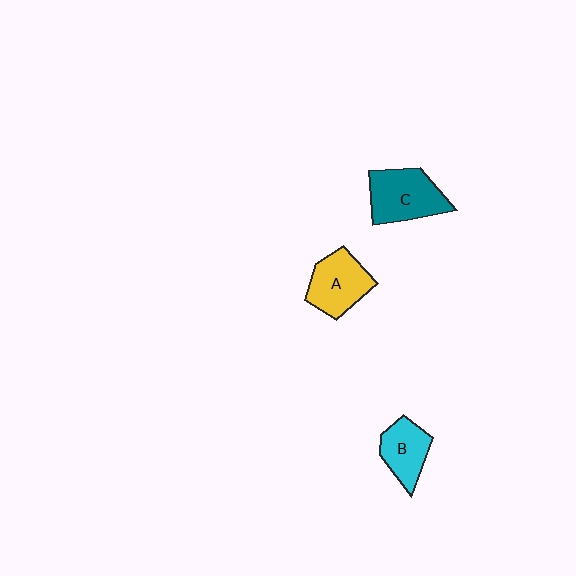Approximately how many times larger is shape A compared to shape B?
Approximately 1.2 times.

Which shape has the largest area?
Shape C (teal).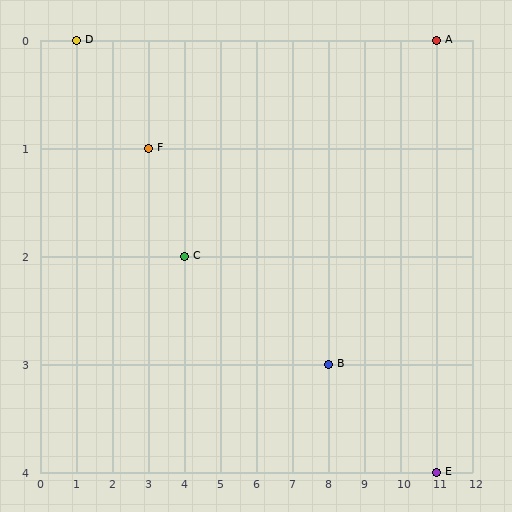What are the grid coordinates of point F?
Point F is at grid coordinates (3, 1).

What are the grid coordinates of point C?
Point C is at grid coordinates (4, 2).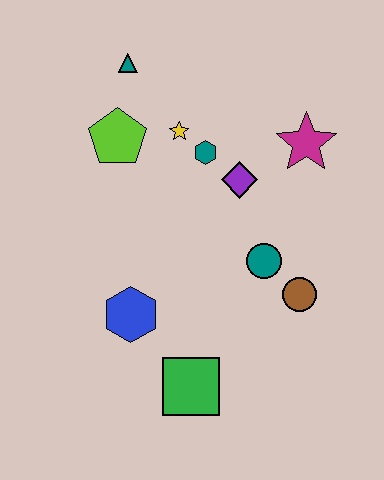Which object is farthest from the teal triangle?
The green square is farthest from the teal triangle.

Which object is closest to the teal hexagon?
The yellow star is closest to the teal hexagon.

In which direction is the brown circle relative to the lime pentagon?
The brown circle is to the right of the lime pentagon.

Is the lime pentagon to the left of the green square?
Yes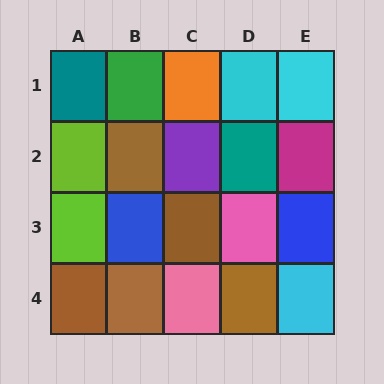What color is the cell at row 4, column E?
Cyan.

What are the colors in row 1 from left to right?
Teal, green, orange, cyan, cyan.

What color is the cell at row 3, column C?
Brown.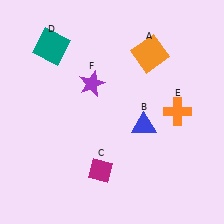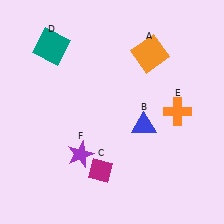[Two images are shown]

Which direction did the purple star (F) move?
The purple star (F) moved down.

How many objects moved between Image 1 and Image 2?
1 object moved between the two images.